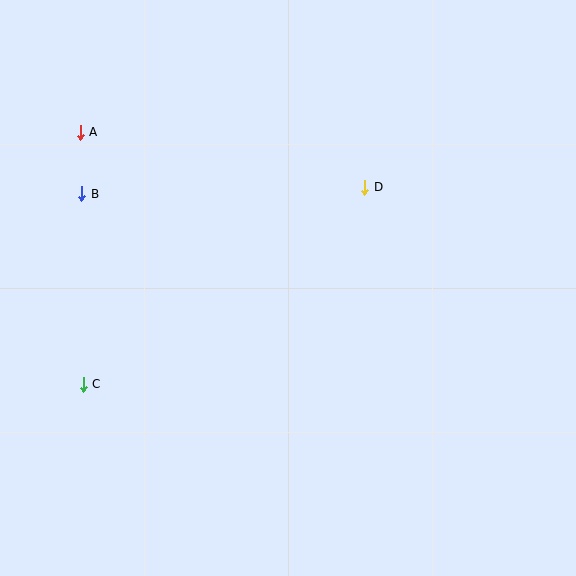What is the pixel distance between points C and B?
The distance between C and B is 191 pixels.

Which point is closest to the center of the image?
Point D at (365, 187) is closest to the center.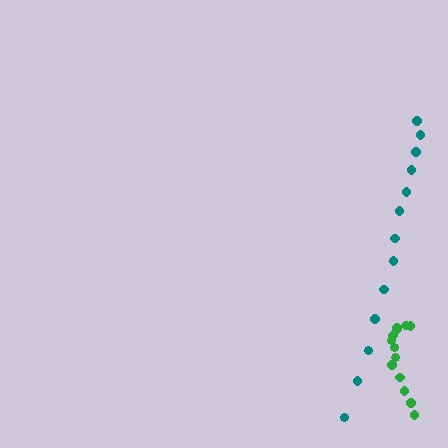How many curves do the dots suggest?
There are 2 distinct paths.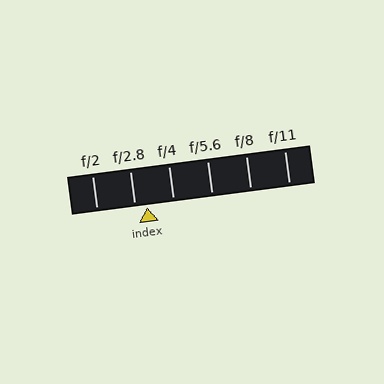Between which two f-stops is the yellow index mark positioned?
The index mark is between f/2.8 and f/4.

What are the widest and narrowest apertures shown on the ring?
The widest aperture shown is f/2 and the narrowest is f/11.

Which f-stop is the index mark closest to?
The index mark is closest to f/2.8.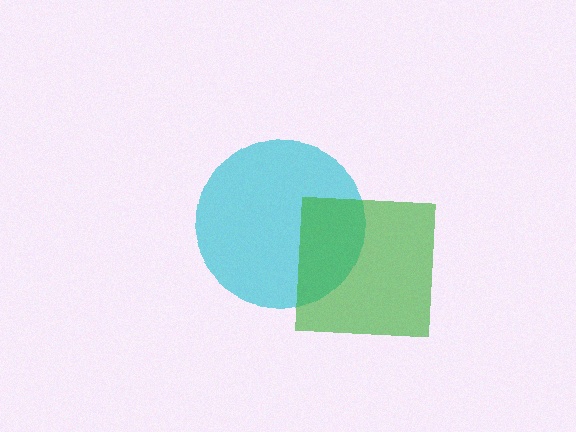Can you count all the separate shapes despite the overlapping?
Yes, there are 2 separate shapes.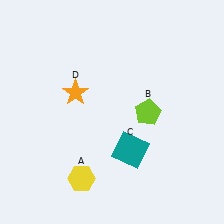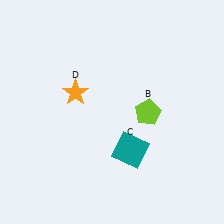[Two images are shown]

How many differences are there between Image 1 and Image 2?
There is 1 difference between the two images.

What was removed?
The yellow hexagon (A) was removed in Image 2.